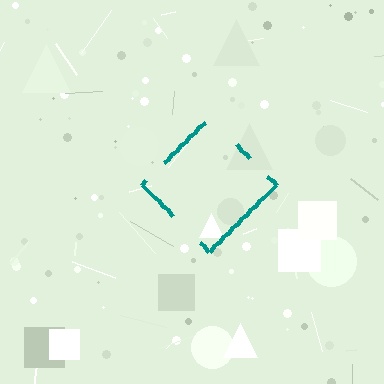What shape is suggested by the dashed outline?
The dashed outline suggests a diamond.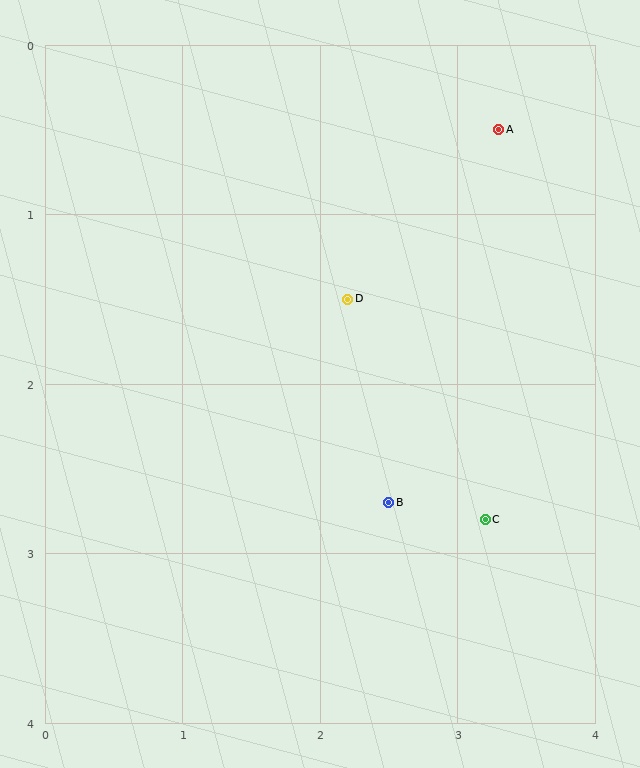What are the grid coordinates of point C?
Point C is at approximately (3.2, 2.8).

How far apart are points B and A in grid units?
Points B and A are about 2.3 grid units apart.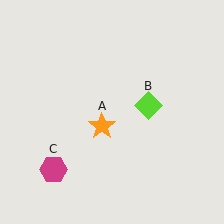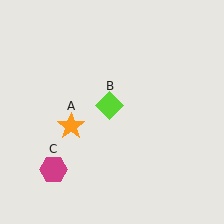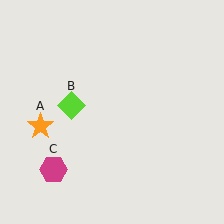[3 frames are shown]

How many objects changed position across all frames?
2 objects changed position: orange star (object A), lime diamond (object B).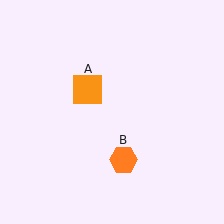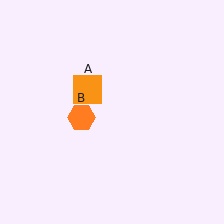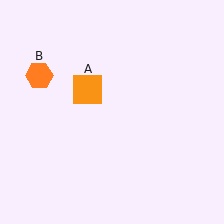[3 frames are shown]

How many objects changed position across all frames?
1 object changed position: orange hexagon (object B).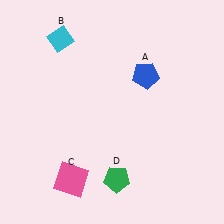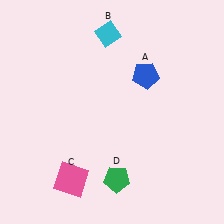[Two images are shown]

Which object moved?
The cyan diamond (B) moved right.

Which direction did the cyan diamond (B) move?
The cyan diamond (B) moved right.